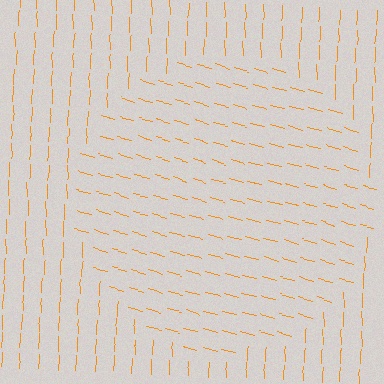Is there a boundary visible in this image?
Yes, there is a texture boundary formed by a change in line orientation.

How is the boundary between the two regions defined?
The boundary is defined purely by a change in line orientation (approximately 74 degrees difference). All lines are the same color and thickness.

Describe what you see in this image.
The image is filled with small orange line segments. A circle region in the image has lines oriented differently from the surrounding lines, creating a visible texture boundary.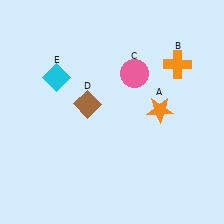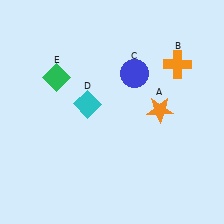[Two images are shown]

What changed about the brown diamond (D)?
In Image 1, D is brown. In Image 2, it changed to cyan.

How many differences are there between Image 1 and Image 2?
There are 3 differences between the two images.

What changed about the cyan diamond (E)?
In Image 1, E is cyan. In Image 2, it changed to green.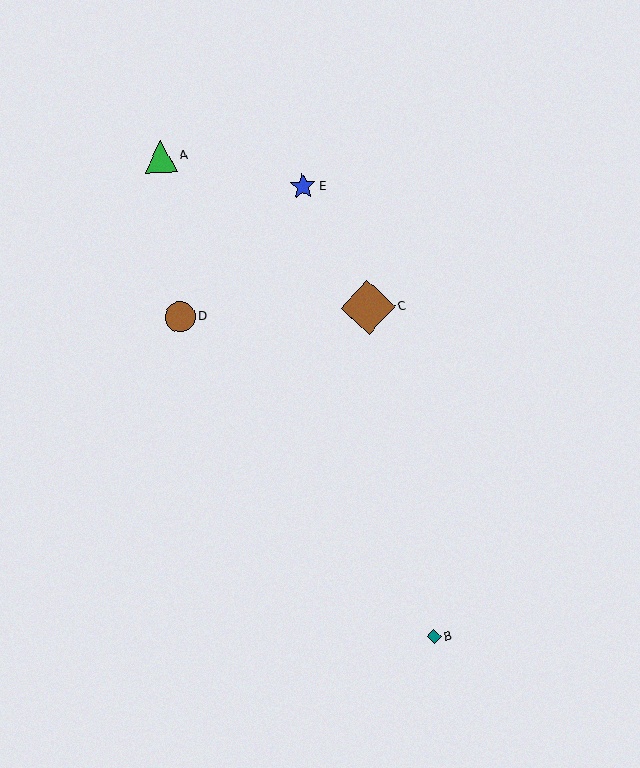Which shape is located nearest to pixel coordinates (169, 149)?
The green triangle (labeled A) at (161, 156) is nearest to that location.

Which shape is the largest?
The brown diamond (labeled C) is the largest.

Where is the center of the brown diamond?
The center of the brown diamond is at (368, 307).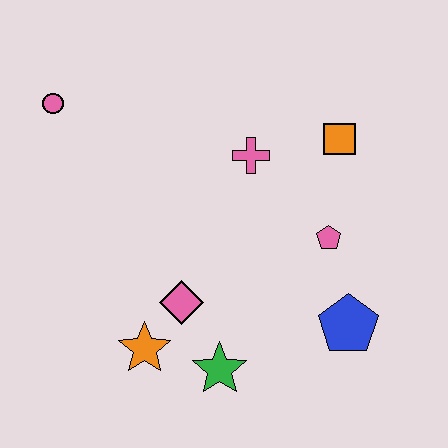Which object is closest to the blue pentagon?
The pink pentagon is closest to the blue pentagon.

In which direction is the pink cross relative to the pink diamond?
The pink cross is above the pink diamond.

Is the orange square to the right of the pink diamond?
Yes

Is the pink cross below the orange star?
No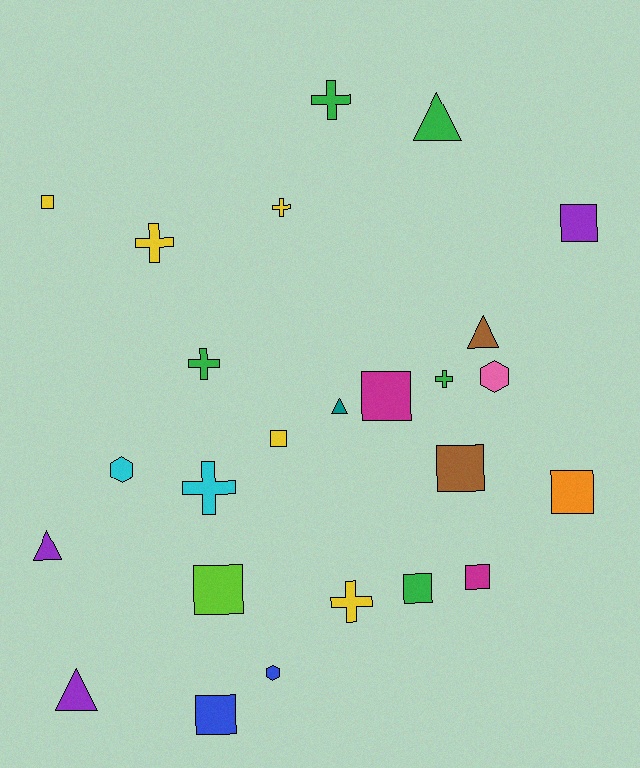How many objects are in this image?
There are 25 objects.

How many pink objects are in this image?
There is 1 pink object.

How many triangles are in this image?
There are 5 triangles.